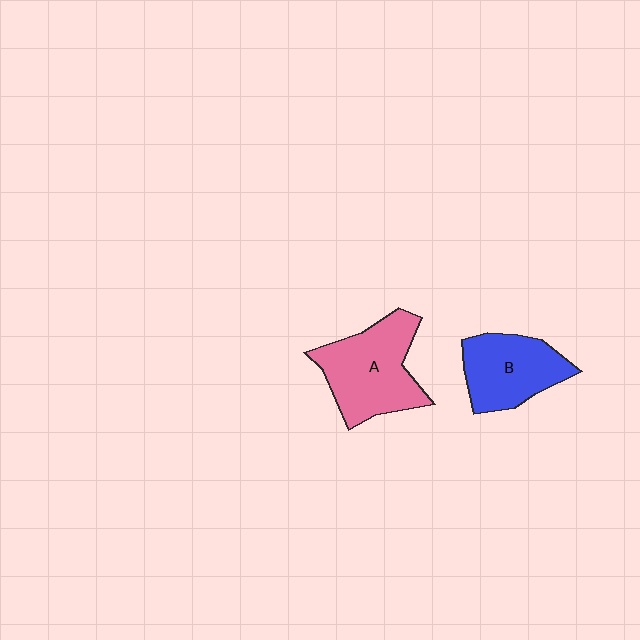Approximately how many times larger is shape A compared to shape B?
Approximately 1.3 times.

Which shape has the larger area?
Shape A (pink).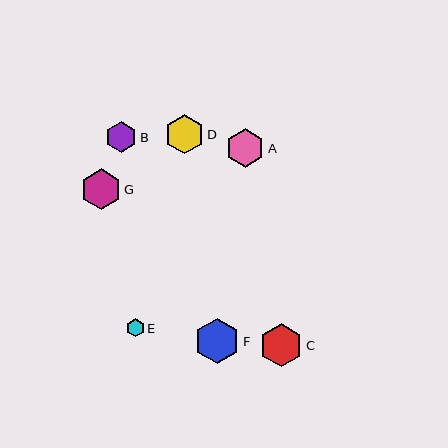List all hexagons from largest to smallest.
From largest to smallest: F, C, G, D, A, B, E.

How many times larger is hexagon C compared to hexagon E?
Hexagon C is approximately 2.4 times the size of hexagon E.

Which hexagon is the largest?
Hexagon F is the largest with a size of approximately 45 pixels.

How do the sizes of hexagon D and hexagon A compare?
Hexagon D and hexagon A are approximately the same size.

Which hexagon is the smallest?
Hexagon E is the smallest with a size of approximately 18 pixels.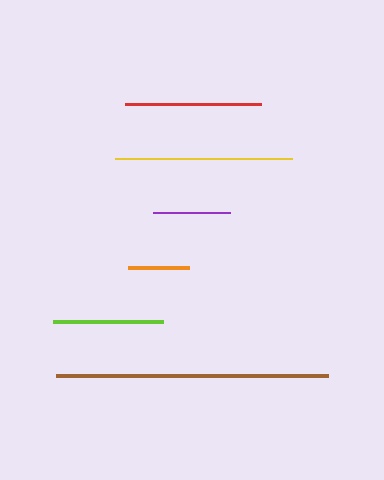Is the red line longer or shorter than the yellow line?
The yellow line is longer than the red line.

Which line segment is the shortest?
The orange line is the shortest at approximately 61 pixels.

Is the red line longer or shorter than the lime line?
The red line is longer than the lime line.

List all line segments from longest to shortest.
From longest to shortest: brown, yellow, red, lime, purple, orange.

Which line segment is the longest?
The brown line is the longest at approximately 273 pixels.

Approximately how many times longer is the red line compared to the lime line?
The red line is approximately 1.2 times the length of the lime line.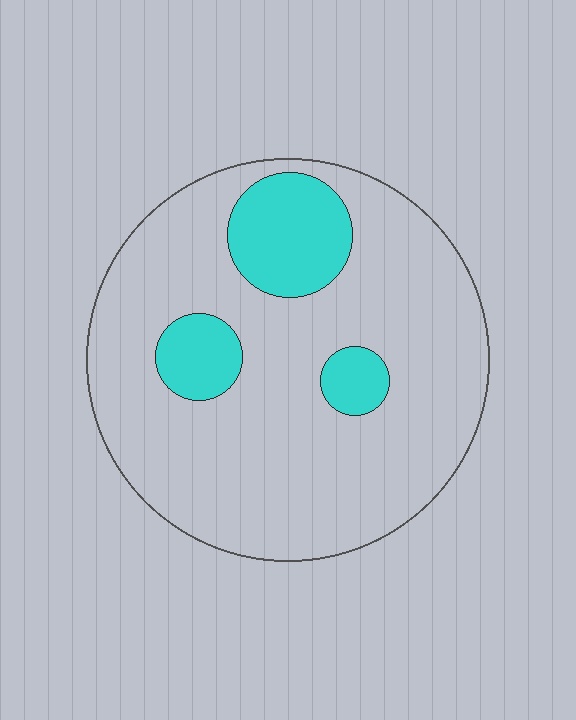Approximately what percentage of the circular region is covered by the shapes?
Approximately 15%.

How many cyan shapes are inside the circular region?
3.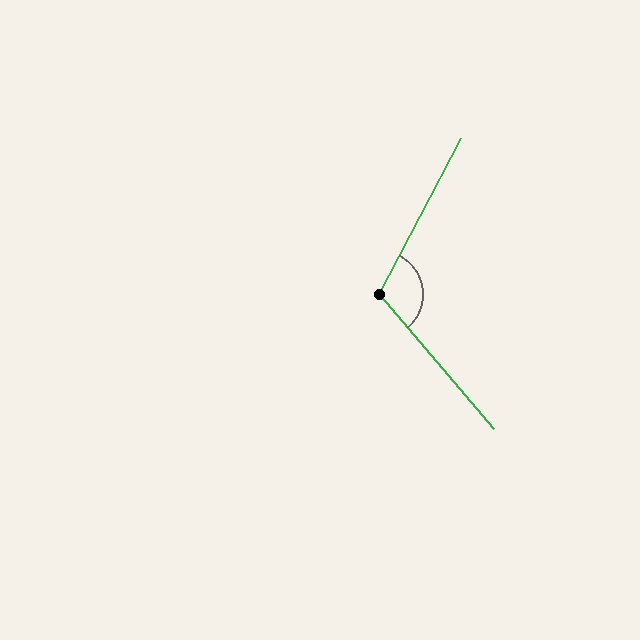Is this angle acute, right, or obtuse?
It is obtuse.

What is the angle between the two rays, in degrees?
Approximately 112 degrees.